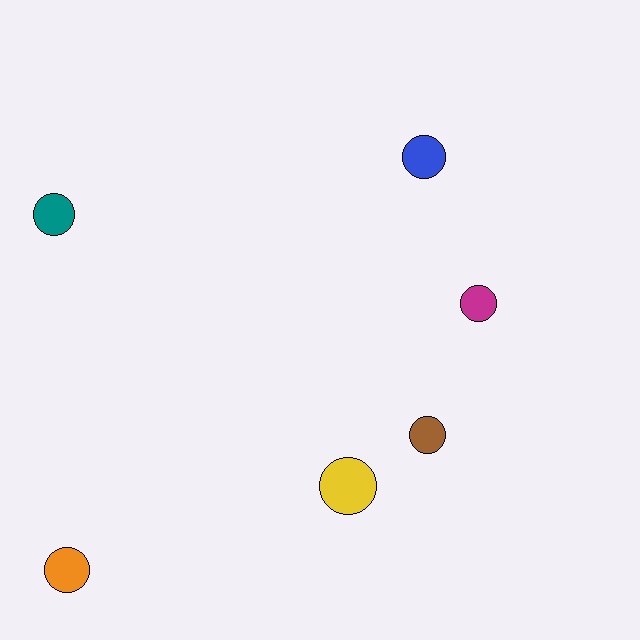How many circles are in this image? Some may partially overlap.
There are 6 circles.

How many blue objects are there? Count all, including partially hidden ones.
There is 1 blue object.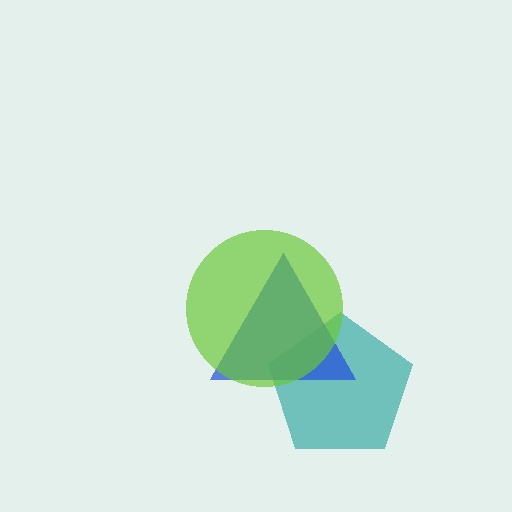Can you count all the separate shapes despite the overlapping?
Yes, there are 3 separate shapes.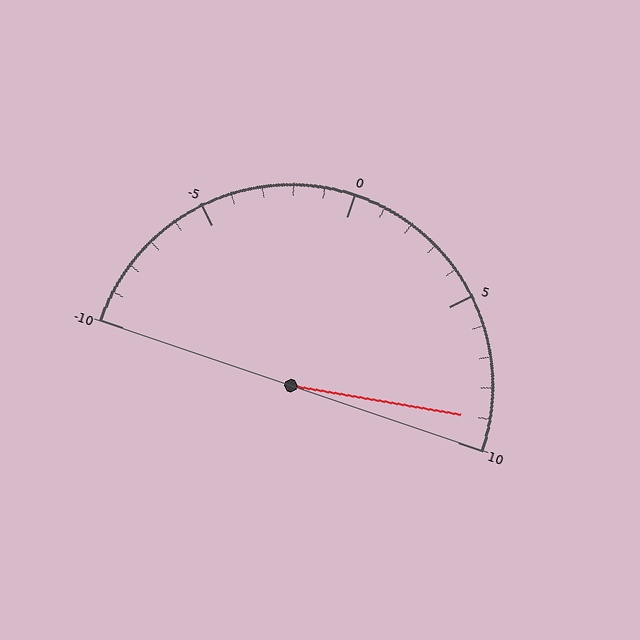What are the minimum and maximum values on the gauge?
The gauge ranges from -10 to 10.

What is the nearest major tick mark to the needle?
The nearest major tick mark is 10.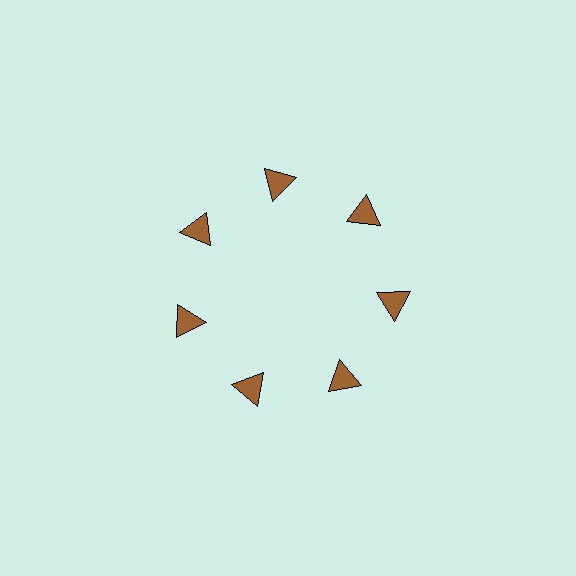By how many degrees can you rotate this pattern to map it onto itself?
The pattern maps onto itself every 51 degrees of rotation.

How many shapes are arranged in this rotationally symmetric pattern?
There are 7 shapes, arranged in 7 groups of 1.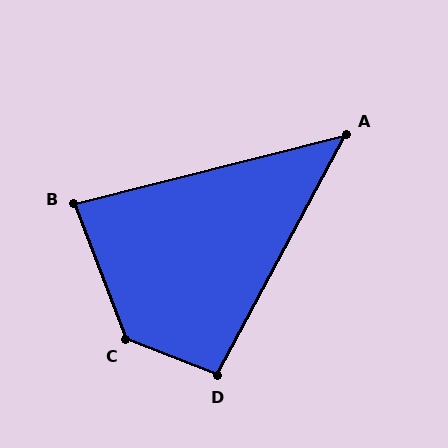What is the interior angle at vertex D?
Approximately 97 degrees (obtuse).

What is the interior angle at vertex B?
Approximately 83 degrees (acute).